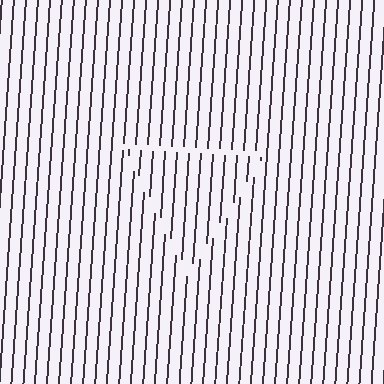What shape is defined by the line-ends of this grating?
An illusory triangle. The interior of the shape contains the same grating, shifted by half a period — the contour is defined by the phase discontinuity where line-ends from the inner and outer gratings abut.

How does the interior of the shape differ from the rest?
The interior of the shape contains the same grating, shifted by half a period — the contour is defined by the phase discontinuity where line-ends from the inner and outer gratings abut.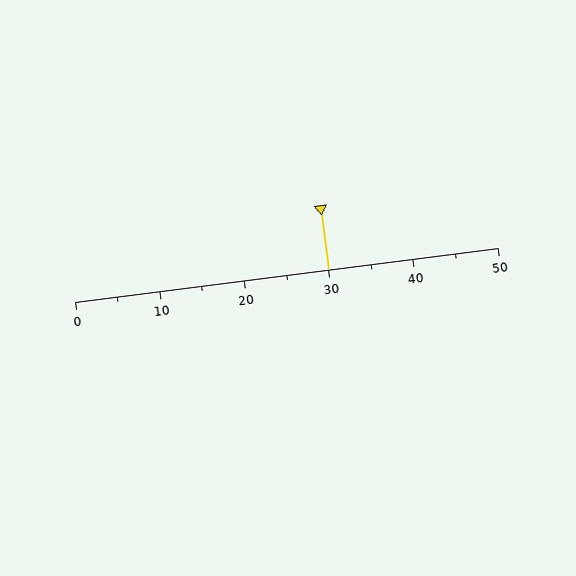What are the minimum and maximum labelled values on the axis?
The axis runs from 0 to 50.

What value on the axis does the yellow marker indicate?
The marker indicates approximately 30.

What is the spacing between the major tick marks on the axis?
The major ticks are spaced 10 apart.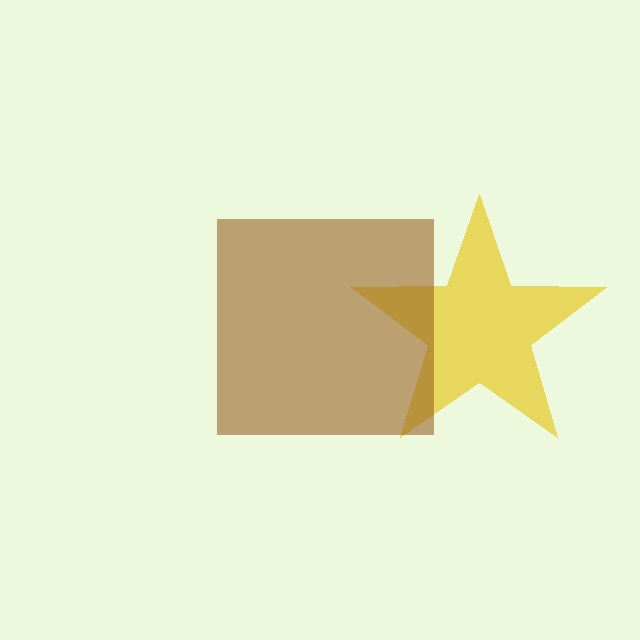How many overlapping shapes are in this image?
There are 2 overlapping shapes in the image.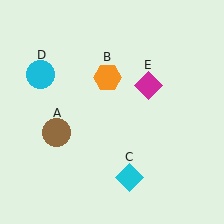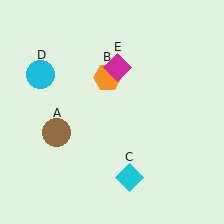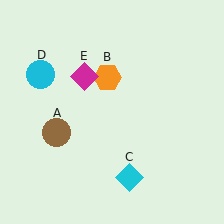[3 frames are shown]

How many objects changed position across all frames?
1 object changed position: magenta diamond (object E).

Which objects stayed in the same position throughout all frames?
Brown circle (object A) and orange hexagon (object B) and cyan diamond (object C) and cyan circle (object D) remained stationary.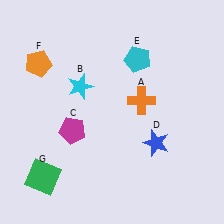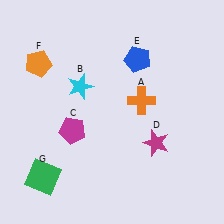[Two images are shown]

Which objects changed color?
D changed from blue to magenta. E changed from cyan to blue.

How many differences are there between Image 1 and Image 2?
There are 2 differences between the two images.